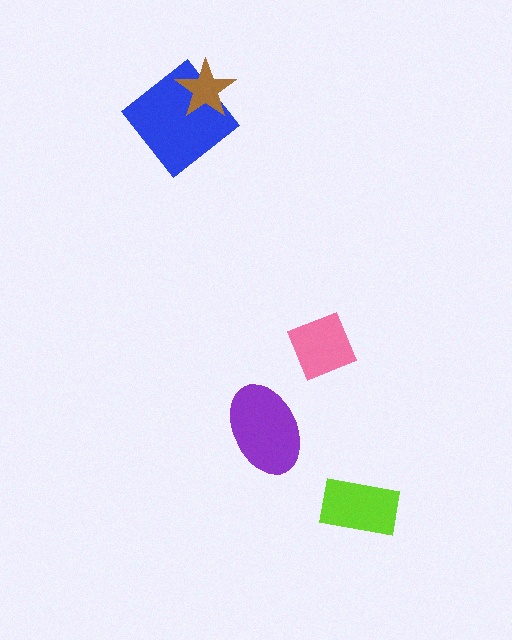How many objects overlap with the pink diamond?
0 objects overlap with the pink diamond.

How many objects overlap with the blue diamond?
1 object overlaps with the blue diamond.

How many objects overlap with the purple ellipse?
0 objects overlap with the purple ellipse.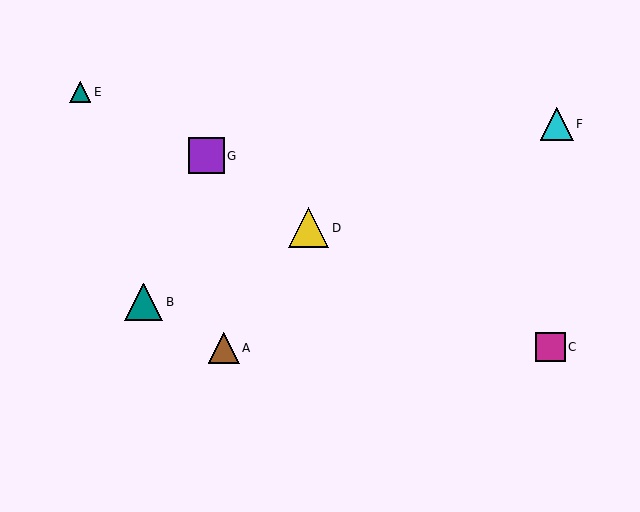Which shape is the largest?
The yellow triangle (labeled D) is the largest.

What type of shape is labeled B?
Shape B is a teal triangle.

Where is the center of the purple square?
The center of the purple square is at (206, 156).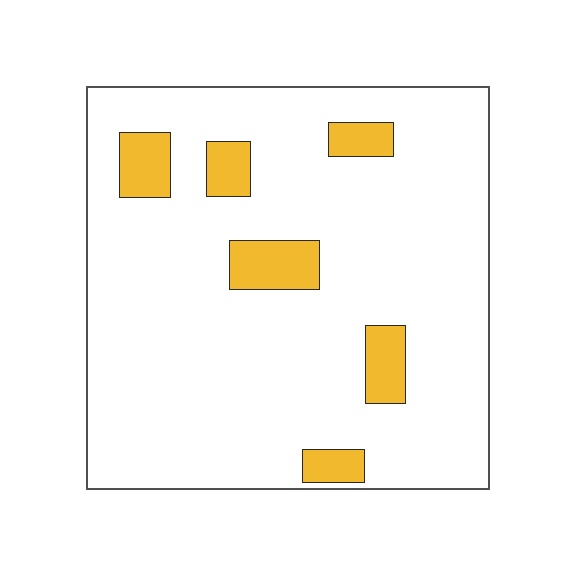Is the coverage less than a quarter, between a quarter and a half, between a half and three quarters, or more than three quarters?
Less than a quarter.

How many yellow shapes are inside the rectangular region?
6.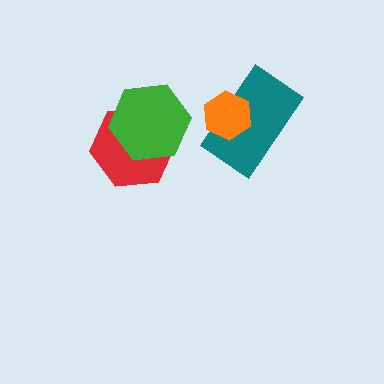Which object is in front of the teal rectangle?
The orange hexagon is in front of the teal rectangle.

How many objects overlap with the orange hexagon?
1 object overlaps with the orange hexagon.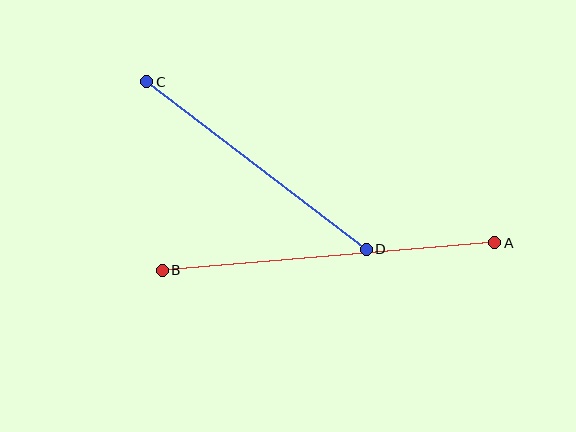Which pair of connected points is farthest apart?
Points A and B are farthest apart.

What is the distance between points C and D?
The distance is approximately 276 pixels.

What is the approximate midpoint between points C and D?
The midpoint is at approximately (256, 165) pixels.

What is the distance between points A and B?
The distance is approximately 334 pixels.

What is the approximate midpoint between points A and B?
The midpoint is at approximately (328, 256) pixels.